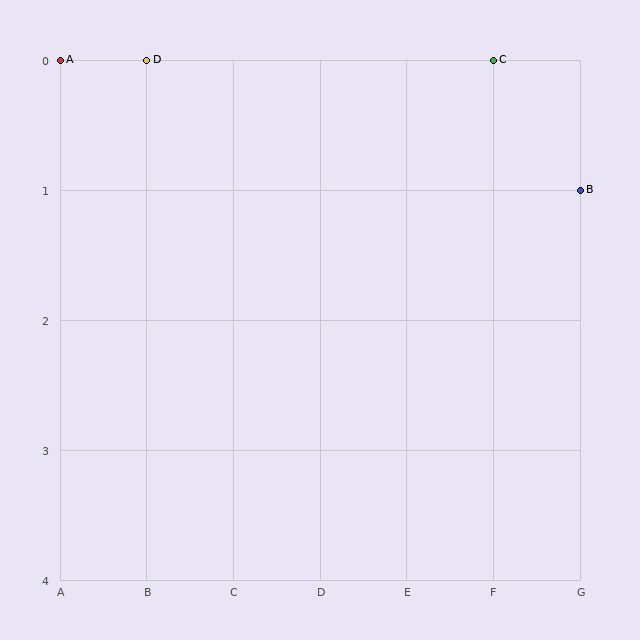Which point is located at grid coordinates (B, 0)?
Point D is at (B, 0).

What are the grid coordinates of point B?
Point B is at grid coordinates (G, 1).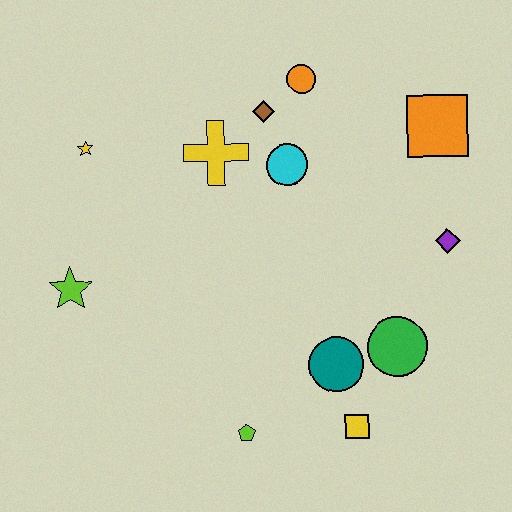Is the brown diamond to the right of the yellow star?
Yes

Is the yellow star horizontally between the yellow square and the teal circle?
No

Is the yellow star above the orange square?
No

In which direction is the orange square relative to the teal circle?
The orange square is above the teal circle.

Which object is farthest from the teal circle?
The yellow star is farthest from the teal circle.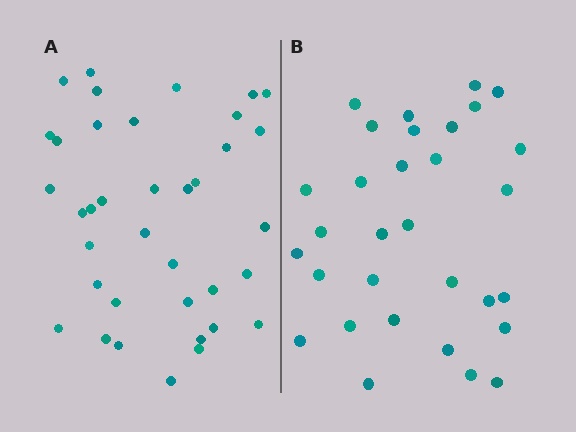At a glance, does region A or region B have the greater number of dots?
Region A (the left region) has more dots.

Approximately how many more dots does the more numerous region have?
Region A has about 6 more dots than region B.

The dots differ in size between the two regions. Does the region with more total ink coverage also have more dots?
No. Region B has more total ink coverage because its dots are larger, but region A actually contains more individual dots. Total area can be misleading — the number of items is what matters here.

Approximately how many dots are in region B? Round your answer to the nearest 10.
About 30 dots. (The exact count is 31, which rounds to 30.)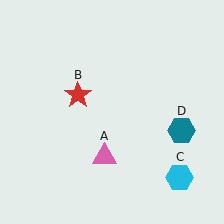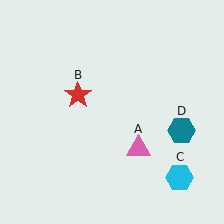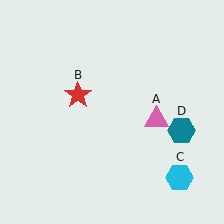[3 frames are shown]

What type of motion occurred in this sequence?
The pink triangle (object A) rotated counterclockwise around the center of the scene.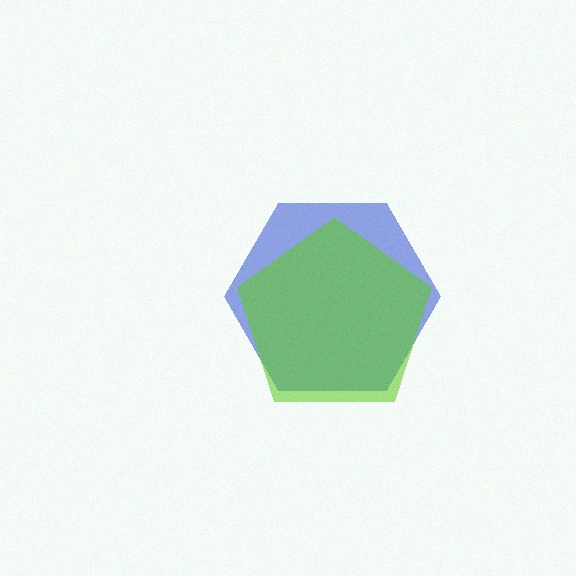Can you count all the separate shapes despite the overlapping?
Yes, there are 2 separate shapes.